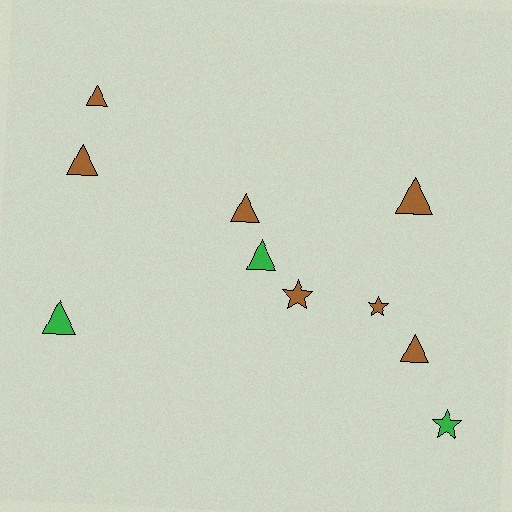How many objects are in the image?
There are 10 objects.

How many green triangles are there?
There are 2 green triangles.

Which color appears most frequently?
Brown, with 7 objects.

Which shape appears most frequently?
Triangle, with 7 objects.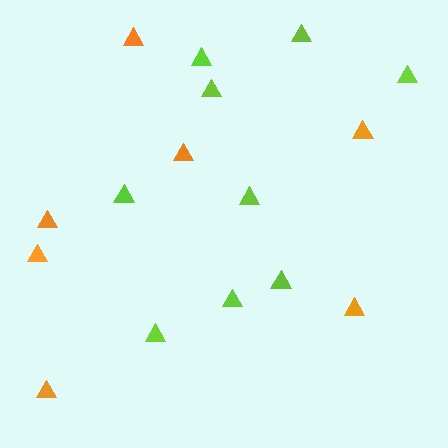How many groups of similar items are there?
There are 2 groups: one group of orange triangles (7) and one group of lime triangles (9).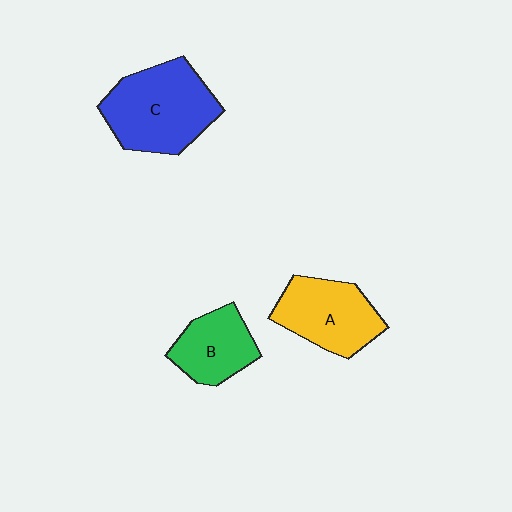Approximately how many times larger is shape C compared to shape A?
Approximately 1.3 times.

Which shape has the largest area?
Shape C (blue).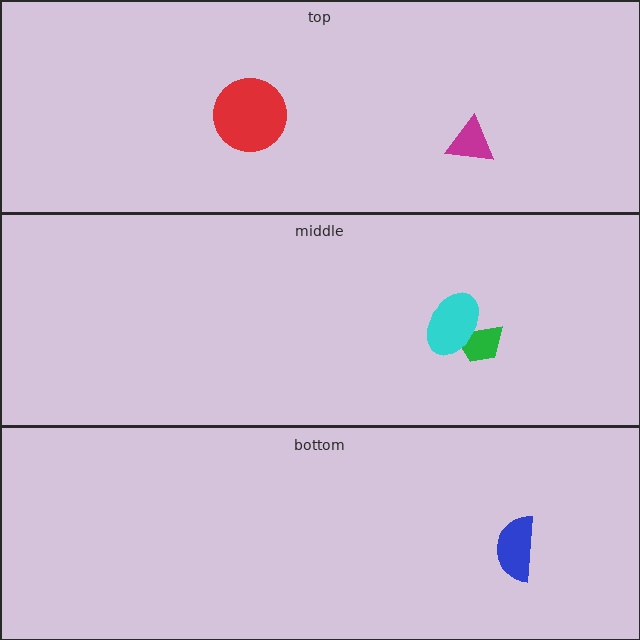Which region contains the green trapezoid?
The middle region.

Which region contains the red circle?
The top region.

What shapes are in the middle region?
The green trapezoid, the cyan ellipse.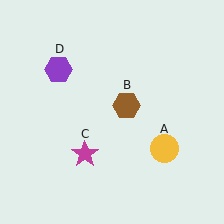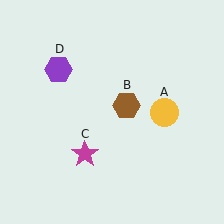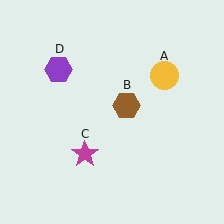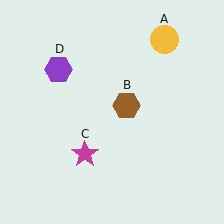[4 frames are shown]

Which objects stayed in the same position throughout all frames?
Brown hexagon (object B) and magenta star (object C) and purple hexagon (object D) remained stationary.